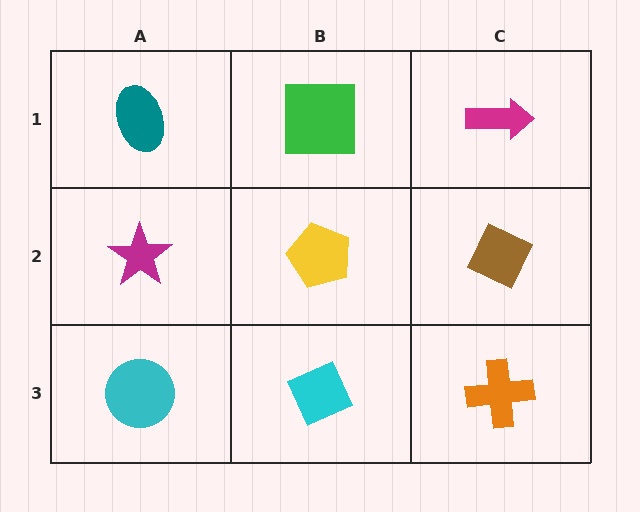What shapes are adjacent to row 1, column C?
A brown diamond (row 2, column C), a green square (row 1, column B).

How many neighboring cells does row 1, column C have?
2.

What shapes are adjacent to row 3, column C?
A brown diamond (row 2, column C), a cyan diamond (row 3, column B).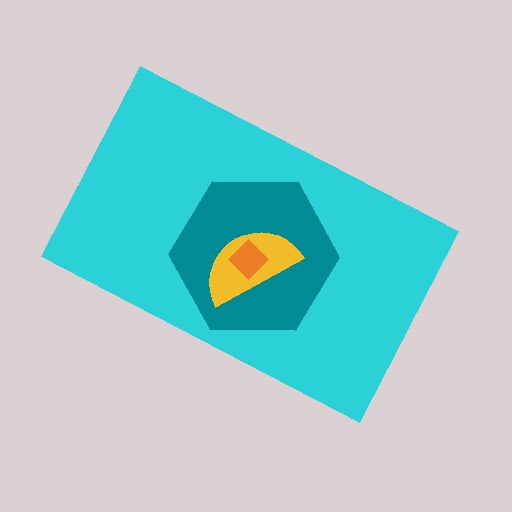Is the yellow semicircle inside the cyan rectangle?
Yes.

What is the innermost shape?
The orange diamond.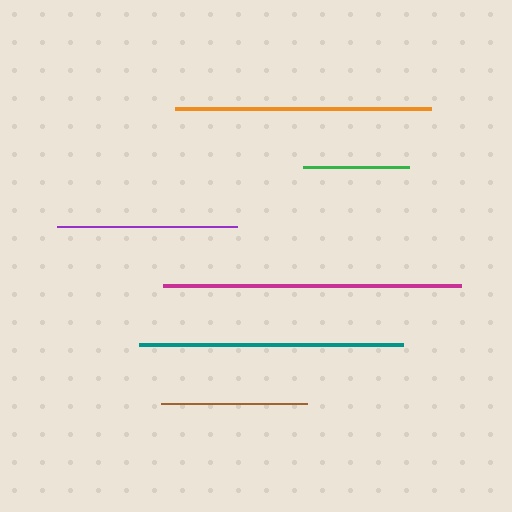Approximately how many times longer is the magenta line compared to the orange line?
The magenta line is approximately 1.2 times the length of the orange line.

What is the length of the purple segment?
The purple segment is approximately 181 pixels long.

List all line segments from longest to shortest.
From longest to shortest: magenta, teal, orange, purple, brown, green.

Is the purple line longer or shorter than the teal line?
The teal line is longer than the purple line.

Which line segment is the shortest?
The green line is the shortest at approximately 106 pixels.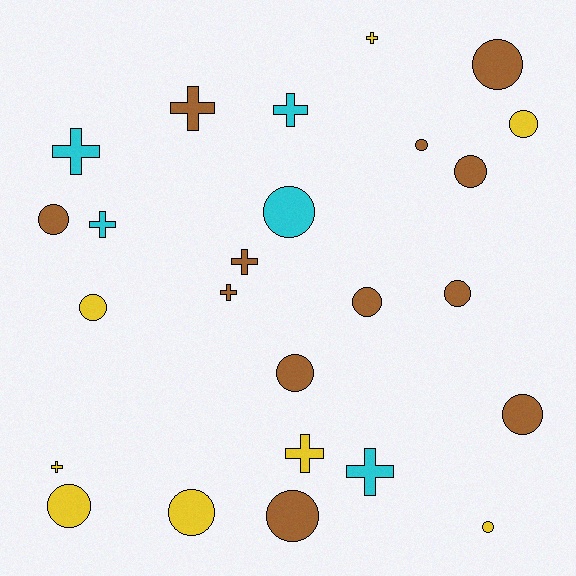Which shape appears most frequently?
Circle, with 15 objects.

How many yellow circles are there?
There are 5 yellow circles.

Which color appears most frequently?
Brown, with 12 objects.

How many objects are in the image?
There are 25 objects.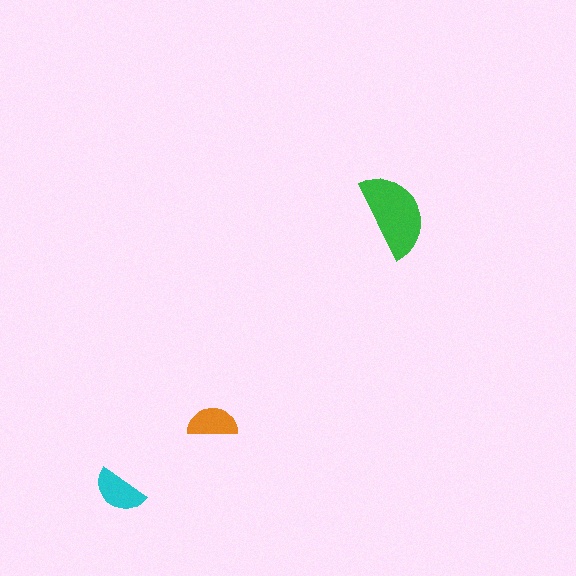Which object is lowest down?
The cyan semicircle is bottommost.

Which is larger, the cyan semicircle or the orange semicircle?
The cyan one.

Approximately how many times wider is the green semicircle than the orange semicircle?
About 1.5 times wider.